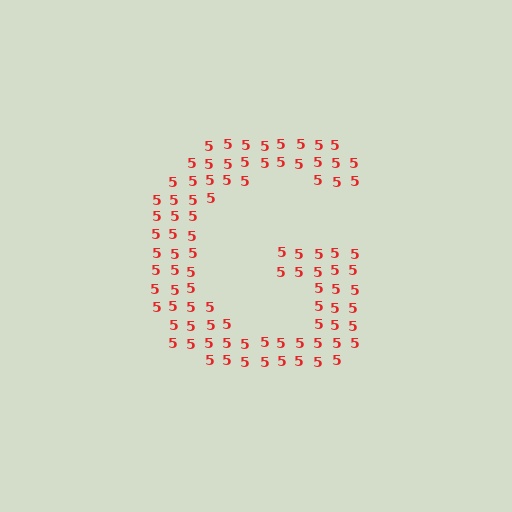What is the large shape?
The large shape is the letter G.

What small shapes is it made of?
It is made of small digit 5's.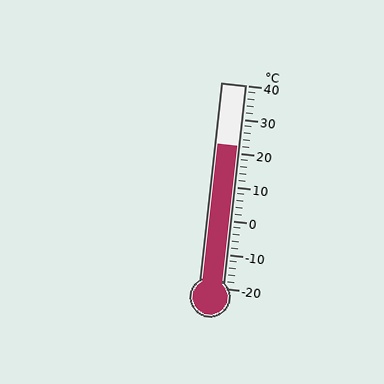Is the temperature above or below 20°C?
The temperature is above 20°C.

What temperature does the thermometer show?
The thermometer shows approximately 22°C.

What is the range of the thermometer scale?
The thermometer scale ranges from -20°C to 40°C.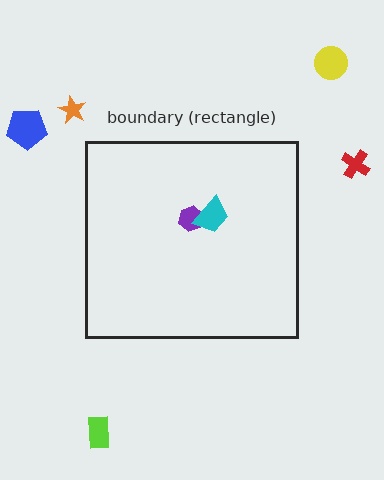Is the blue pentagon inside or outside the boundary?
Outside.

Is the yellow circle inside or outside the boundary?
Outside.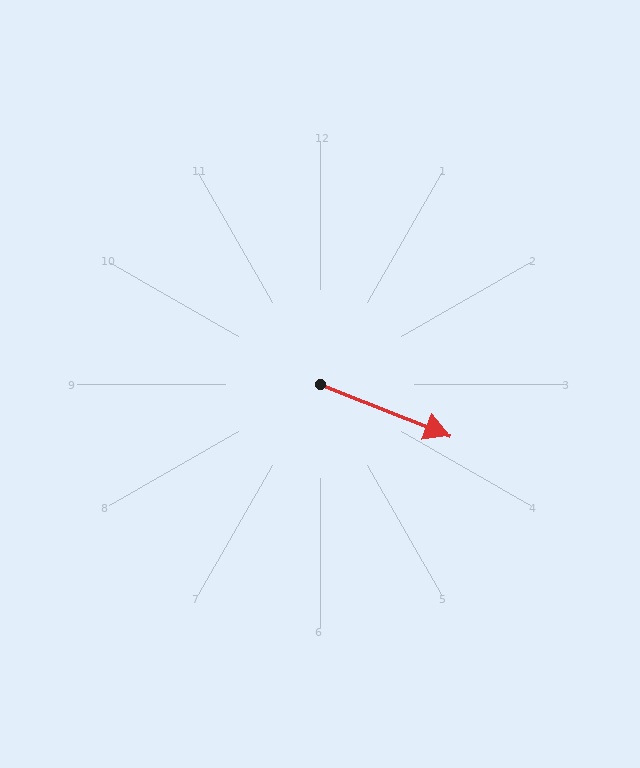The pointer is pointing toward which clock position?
Roughly 4 o'clock.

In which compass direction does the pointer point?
East.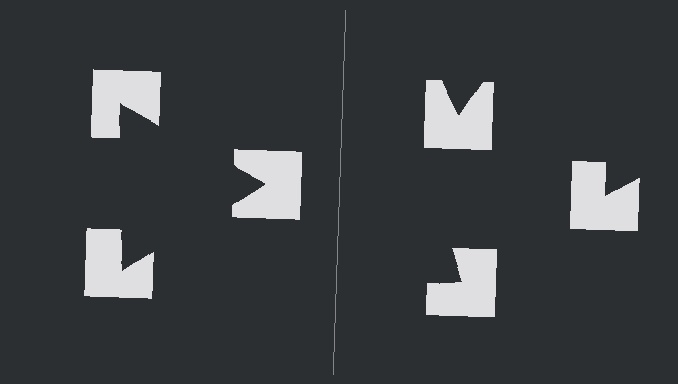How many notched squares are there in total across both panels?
6 — 3 on each side.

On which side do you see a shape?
An illusory triangle appears on the left side. On the right side the wedge cuts are rotated, so no coherent shape forms.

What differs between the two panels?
The notched squares are positioned identically on both sides; only the wedge orientations differ. On the left they align to a triangle; on the right they are misaligned.